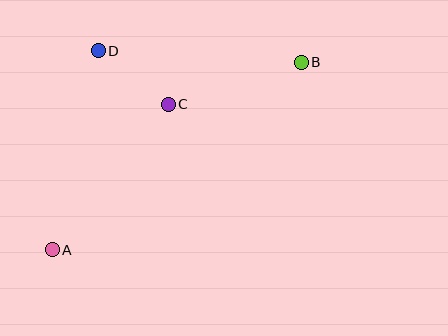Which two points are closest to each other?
Points C and D are closest to each other.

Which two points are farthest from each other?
Points A and B are farthest from each other.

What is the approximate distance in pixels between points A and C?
The distance between A and C is approximately 186 pixels.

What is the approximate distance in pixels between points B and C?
The distance between B and C is approximately 140 pixels.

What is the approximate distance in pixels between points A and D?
The distance between A and D is approximately 204 pixels.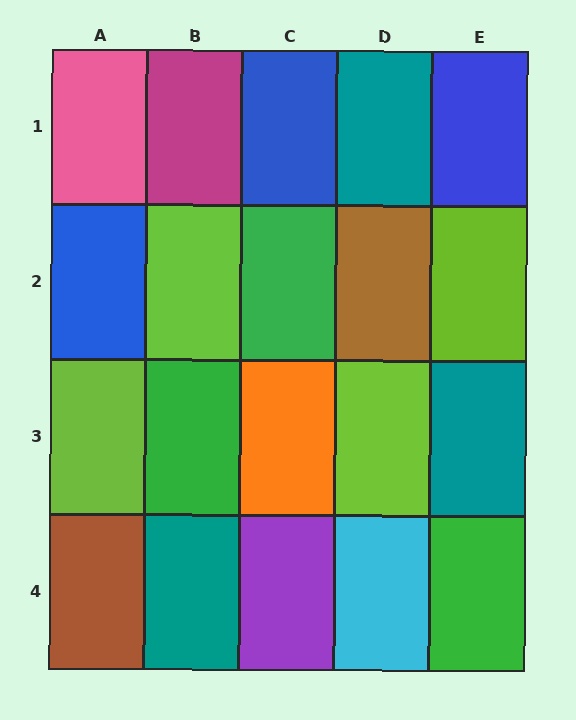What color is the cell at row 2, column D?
Brown.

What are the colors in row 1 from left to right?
Pink, magenta, blue, teal, blue.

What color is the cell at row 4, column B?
Teal.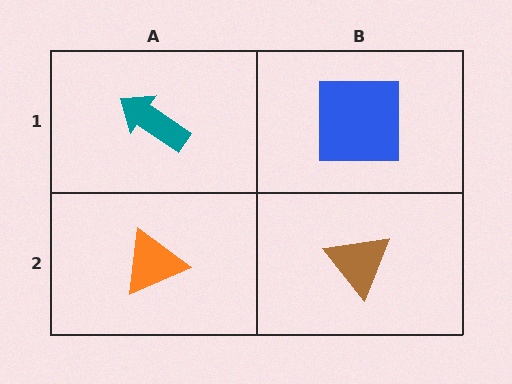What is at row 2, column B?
A brown triangle.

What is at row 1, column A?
A teal arrow.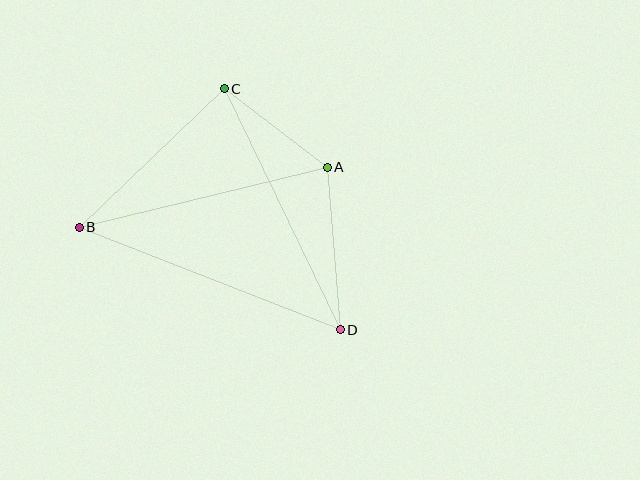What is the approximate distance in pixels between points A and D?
The distance between A and D is approximately 163 pixels.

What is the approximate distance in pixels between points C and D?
The distance between C and D is approximately 268 pixels.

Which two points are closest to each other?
Points A and C are closest to each other.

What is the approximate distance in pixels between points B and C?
The distance between B and C is approximately 201 pixels.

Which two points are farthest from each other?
Points B and D are farthest from each other.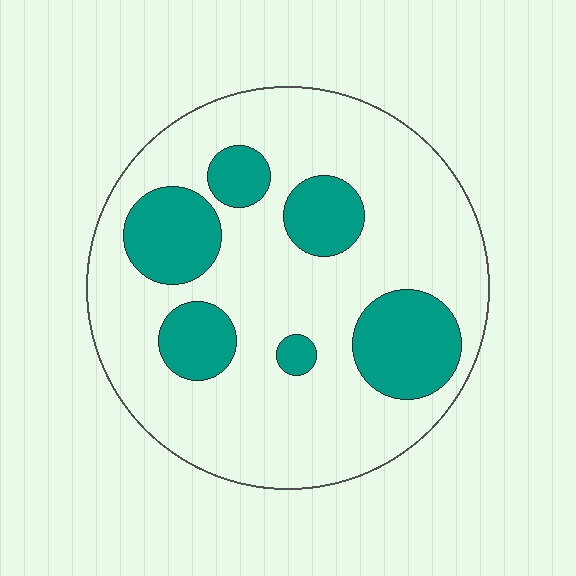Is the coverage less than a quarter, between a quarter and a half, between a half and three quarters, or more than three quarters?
Less than a quarter.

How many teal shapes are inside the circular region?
6.